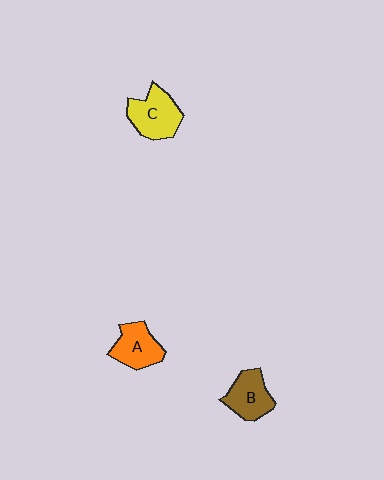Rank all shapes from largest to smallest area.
From largest to smallest: C (yellow), A (orange), B (brown).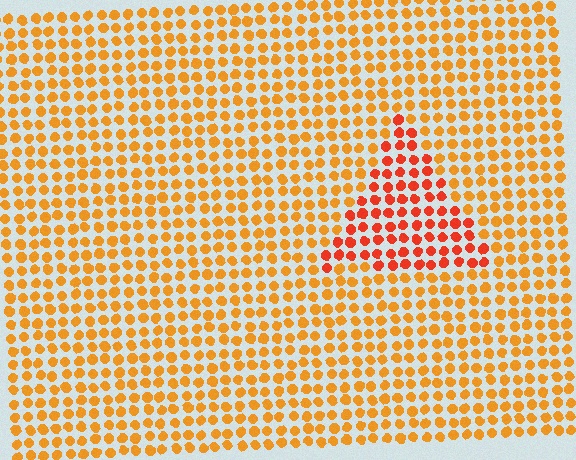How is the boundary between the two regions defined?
The boundary is defined purely by a slight shift in hue (about 29 degrees). Spacing, size, and orientation are identical on both sides.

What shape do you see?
I see a triangle.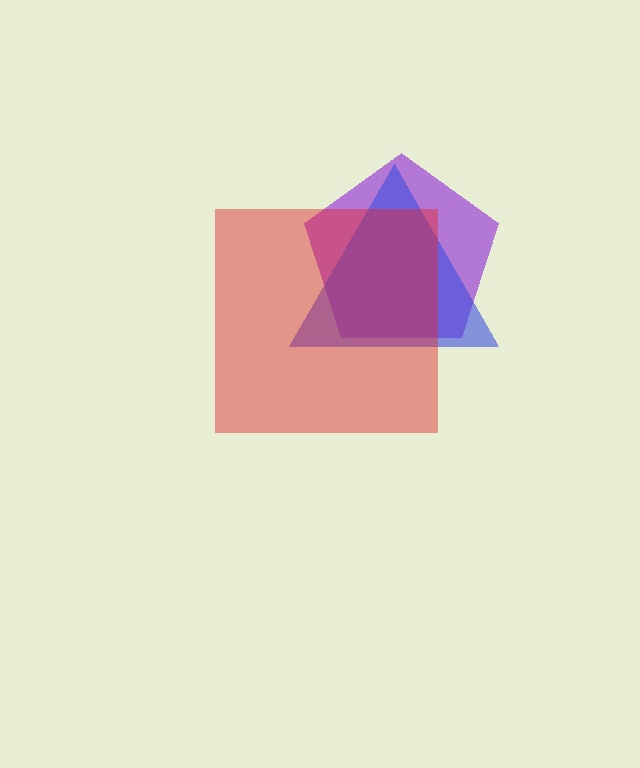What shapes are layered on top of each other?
The layered shapes are: a purple pentagon, a blue triangle, a red square.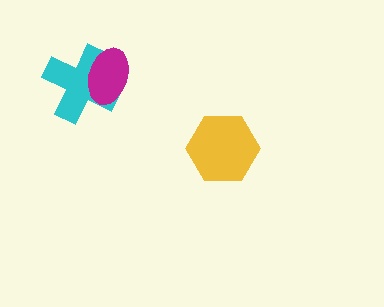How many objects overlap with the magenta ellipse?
1 object overlaps with the magenta ellipse.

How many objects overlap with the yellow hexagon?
0 objects overlap with the yellow hexagon.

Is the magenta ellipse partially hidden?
No, no other shape covers it.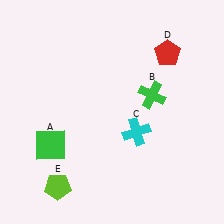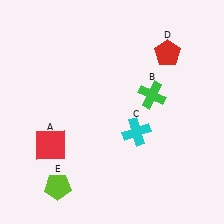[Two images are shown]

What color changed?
The square (A) changed from green in Image 1 to red in Image 2.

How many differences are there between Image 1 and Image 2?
There is 1 difference between the two images.